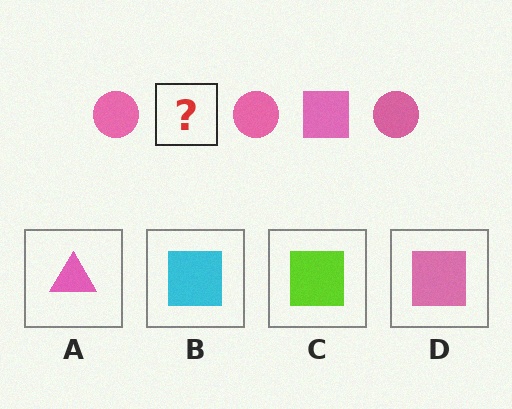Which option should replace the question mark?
Option D.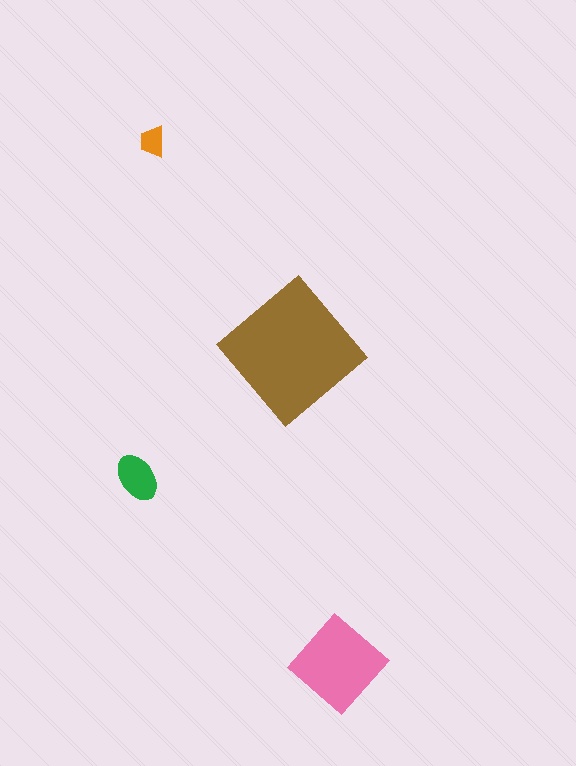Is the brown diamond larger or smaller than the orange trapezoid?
Larger.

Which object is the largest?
The brown diamond.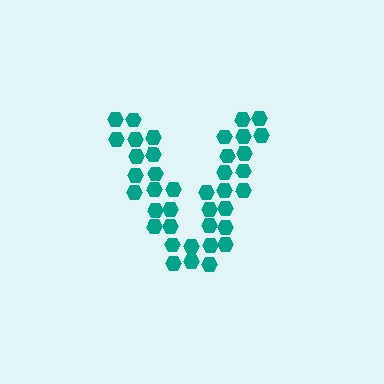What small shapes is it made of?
It is made of small hexagons.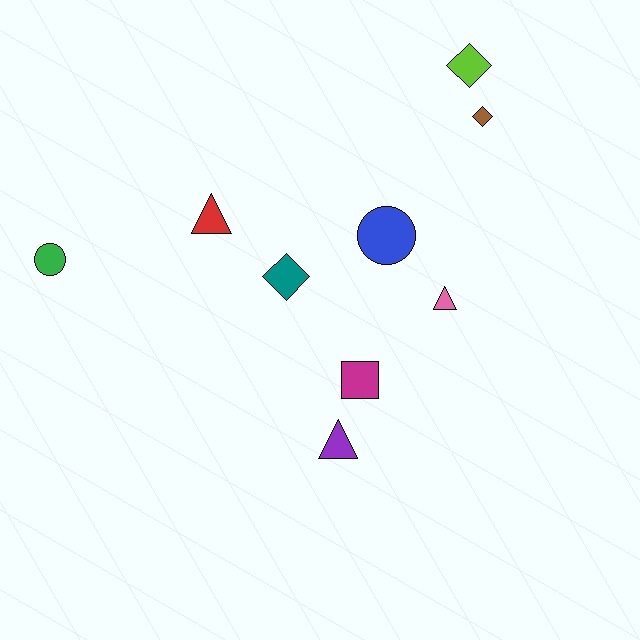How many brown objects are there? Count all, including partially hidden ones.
There is 1 brown object.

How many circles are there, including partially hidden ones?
There are 2 circles.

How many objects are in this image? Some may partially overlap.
There are 9 objects.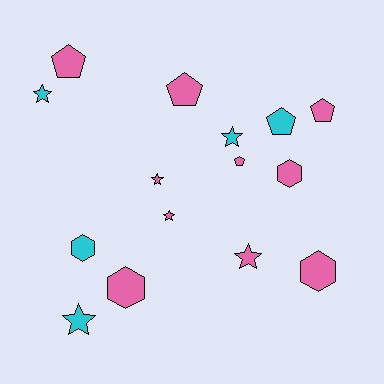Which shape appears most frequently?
Star, with 6 objects.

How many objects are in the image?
There are 15 objects.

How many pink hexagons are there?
There are 3 pink hexagons.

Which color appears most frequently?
Pink, with 10 objects.